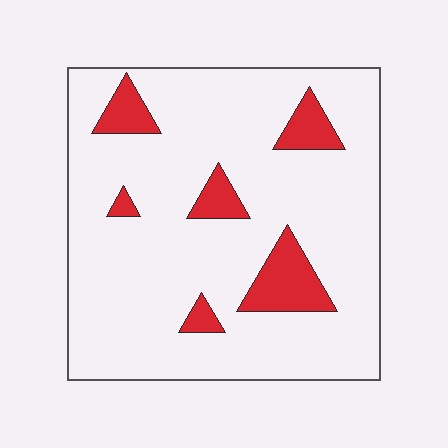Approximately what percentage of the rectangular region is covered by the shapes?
Approximately 15%.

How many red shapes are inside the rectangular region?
6.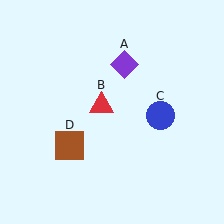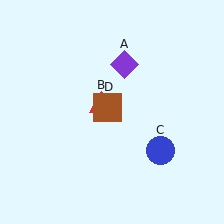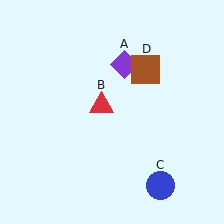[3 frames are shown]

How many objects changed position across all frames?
2 objects changed position: blue circle (object C), brown square (object D).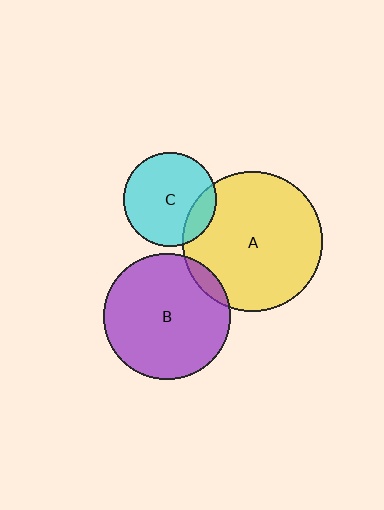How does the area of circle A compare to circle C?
Approximately 2.2 times.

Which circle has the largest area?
Circle A (yellow).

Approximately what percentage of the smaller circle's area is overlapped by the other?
Approximately 15%.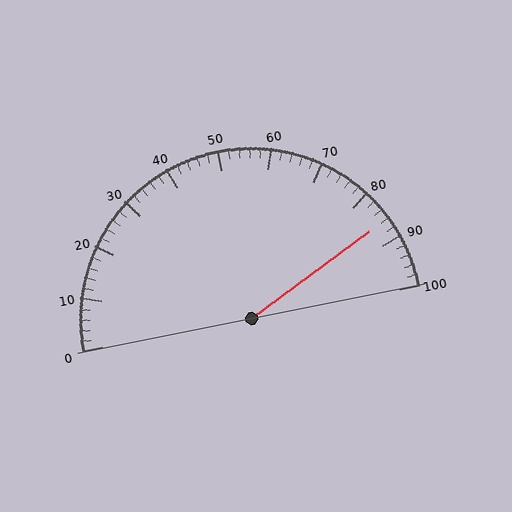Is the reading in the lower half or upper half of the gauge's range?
The reading is in the upper half of the range (0 to 100).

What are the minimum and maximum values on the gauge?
The gauge ranges from 0 to 100.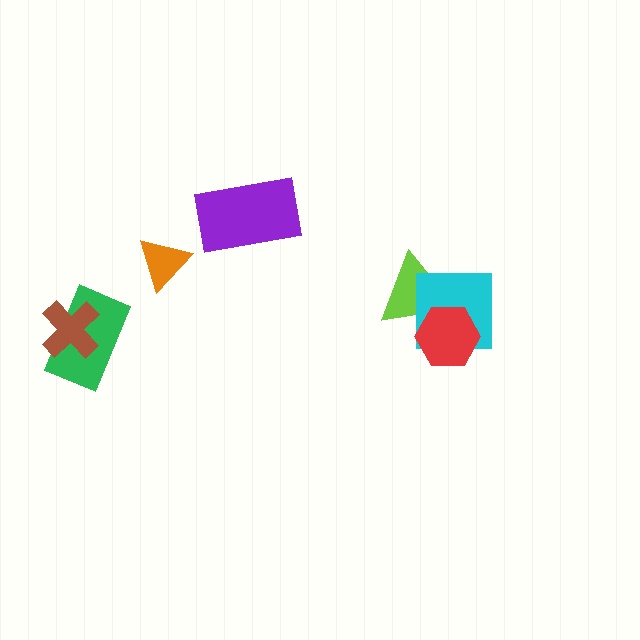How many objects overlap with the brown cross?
1 object overlaps with the brown cross.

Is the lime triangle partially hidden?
Yes, it is partially covered by another shape.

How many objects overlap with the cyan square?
2 objects overlap with the cyan square.